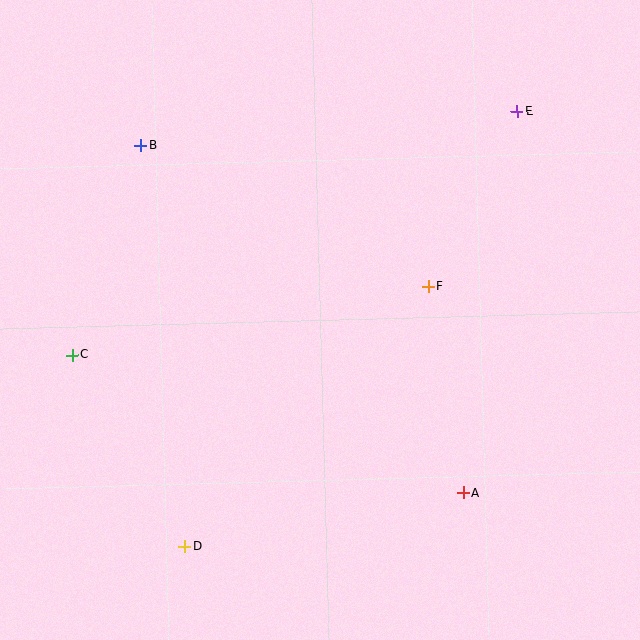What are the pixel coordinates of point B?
Point B is at (141, 146).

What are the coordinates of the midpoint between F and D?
The midpoint between F and D is at (307, 417).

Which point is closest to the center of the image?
Point F at (428, 287) is closest to the center.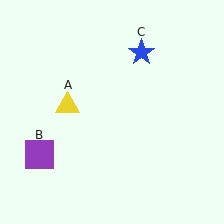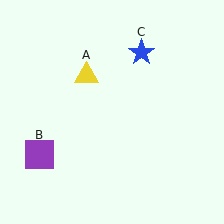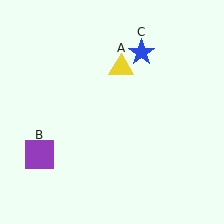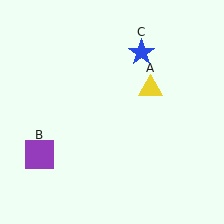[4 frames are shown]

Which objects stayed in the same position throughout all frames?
Purple square (object B) and blue star (object C) remained stationary.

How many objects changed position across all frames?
1 object changed position: yellow triangle (object A).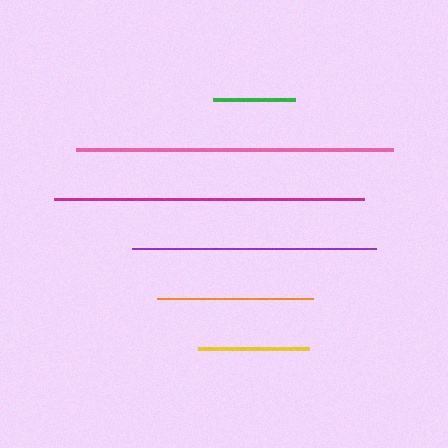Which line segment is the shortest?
The green line is the shortest at approximately 82 pixels.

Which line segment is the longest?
The pink line is the longest at approximately 317 pixels.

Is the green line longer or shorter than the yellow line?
The yellow line is longer than the green line.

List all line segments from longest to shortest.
From longest to shortest: pink, magenta, purple, orange, yellow, green.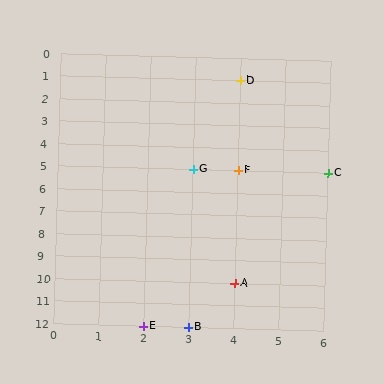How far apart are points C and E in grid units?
Points C and E are 4 columns and 7 rows apart (about 8.1 grid units diagonally).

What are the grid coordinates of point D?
Point D is at grid coordinates (4, 1).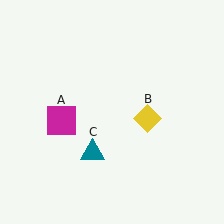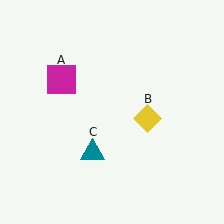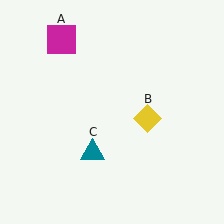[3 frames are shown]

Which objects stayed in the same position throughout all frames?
Yellow diamond (object B) and teal triangle (object C) remained stationary.